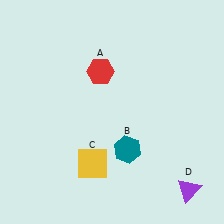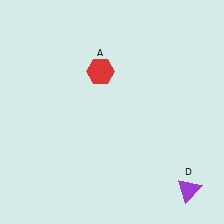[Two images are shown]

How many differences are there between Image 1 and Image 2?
There are 2 differences between the two images.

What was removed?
The yellow square (C), the teal hexagon (B) were removed in Image 2.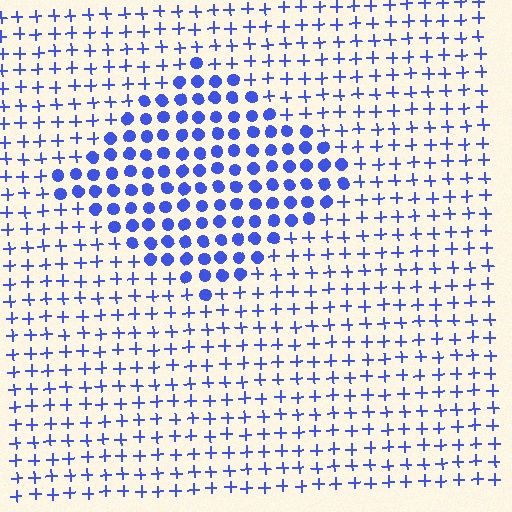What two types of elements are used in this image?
The image uses circles inside the diamond region and plus signs outside it.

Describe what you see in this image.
The image is filled with small blue elements arranged in a uniform grid. A diamond-shaped region contains circles, while the surrounding area contains plus signs. The boundary is defined purely by the change in element shape.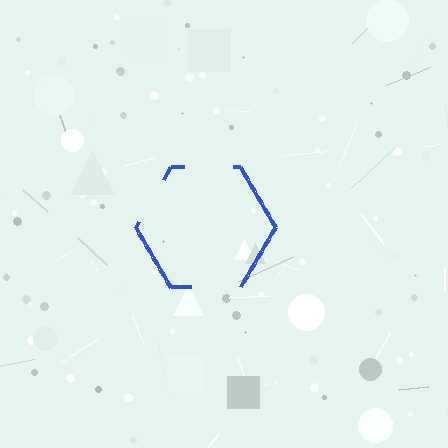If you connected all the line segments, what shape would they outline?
They would outline a hexagon.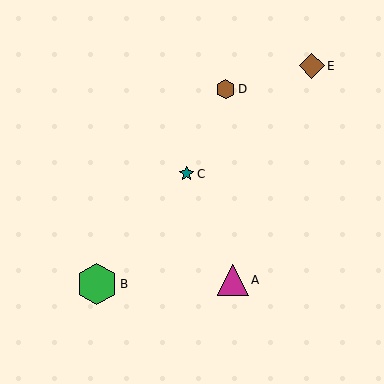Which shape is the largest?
The green hexagon (labeled B) is the largest.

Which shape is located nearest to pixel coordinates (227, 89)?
The brown hexagon (labeled D) at (226, 89) is nearest to that location.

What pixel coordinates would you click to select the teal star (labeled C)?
Click at (187, 174) to select the teal star C.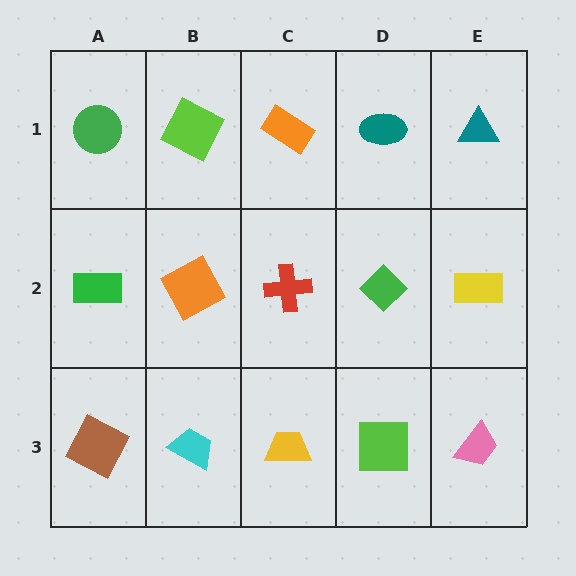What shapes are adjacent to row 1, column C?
A red cross (row 2, column C), a lime square (row 1, column B), a teal ellipse (row 1, column D).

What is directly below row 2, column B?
A cyan trapezoid.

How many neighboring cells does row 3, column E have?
2.